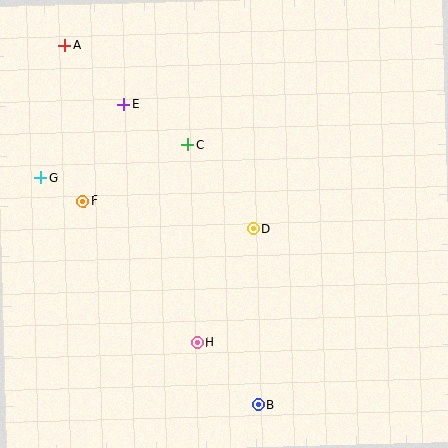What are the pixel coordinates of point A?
Point A is at (65, 46).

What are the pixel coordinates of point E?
Point E is at (124, 104).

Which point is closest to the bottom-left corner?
Point H is closest to the bottom-left corner.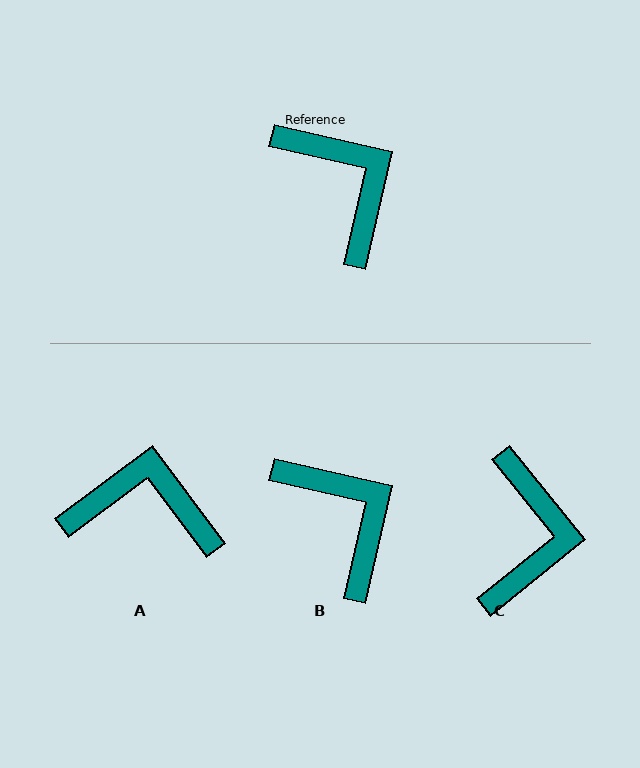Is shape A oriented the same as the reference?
No, it is off by about 50 degrees.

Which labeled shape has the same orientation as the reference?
B.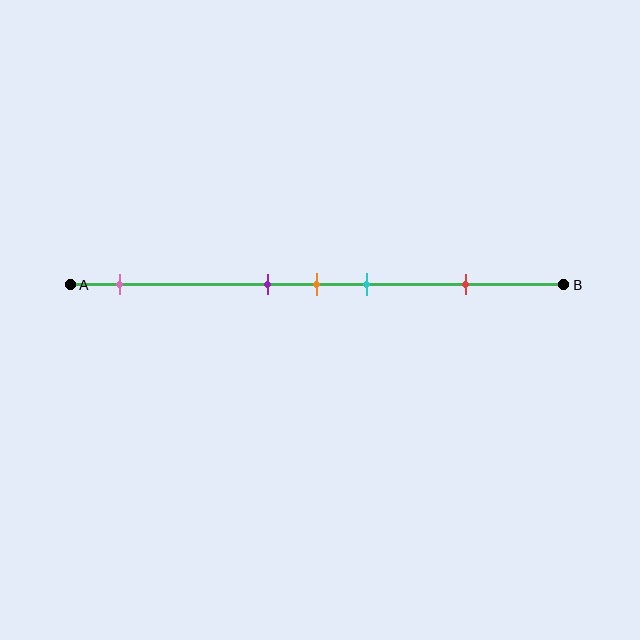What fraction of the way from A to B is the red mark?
The red mark is approximately 80% (0.8) of the way from A to B.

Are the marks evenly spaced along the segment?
No, the marks are not evenly spaced.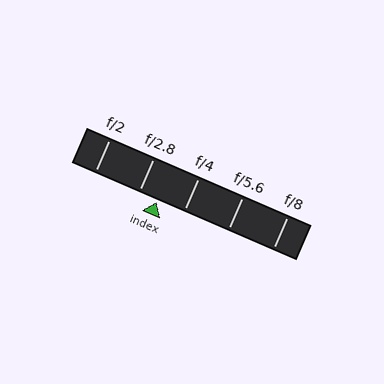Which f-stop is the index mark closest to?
The index mark is closest to f/2.8.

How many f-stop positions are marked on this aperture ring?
There are 5 f-stop positions marked.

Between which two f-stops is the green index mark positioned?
The index mark is between f/2.8 and f/4.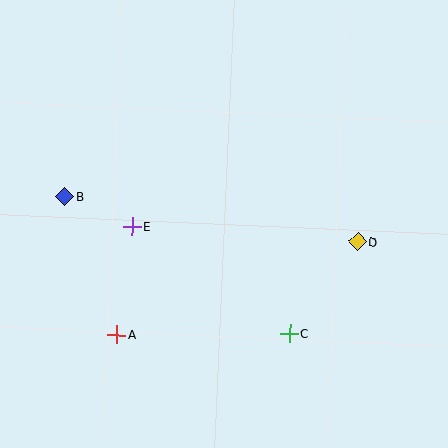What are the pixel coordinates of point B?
Point B is at (65, 196).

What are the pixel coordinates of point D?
Point D is at (357, 242).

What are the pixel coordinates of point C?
Point C is at (290, 333).